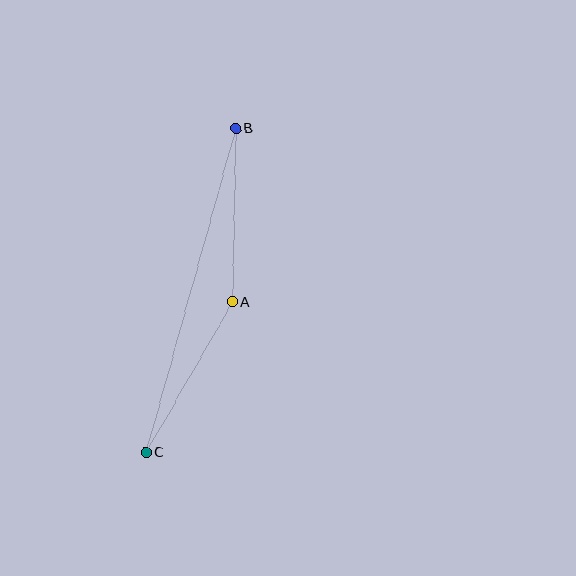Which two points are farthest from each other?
Points B and C are farthest from each other.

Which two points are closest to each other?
Points A and C are closest to each other.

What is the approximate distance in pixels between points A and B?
The distance between A and B is approximately 174 pixels.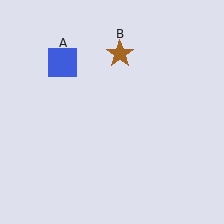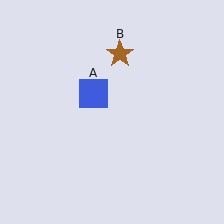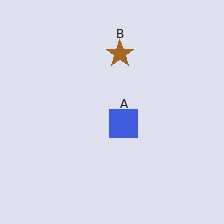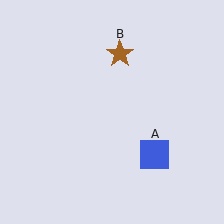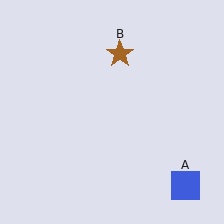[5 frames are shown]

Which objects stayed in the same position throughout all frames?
Brown star (object B) remained stationary.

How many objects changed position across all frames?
1 object changed position: blue square (object A).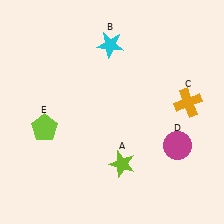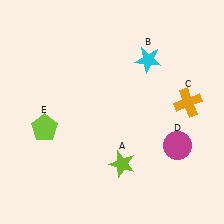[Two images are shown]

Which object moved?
The cyan star (B) moved right.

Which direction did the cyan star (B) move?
The cyan star (B) moved right.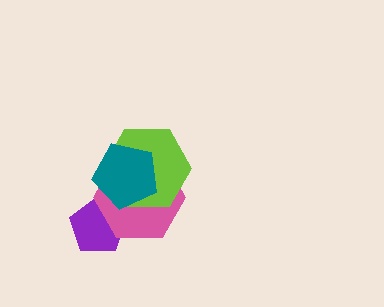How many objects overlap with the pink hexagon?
3 objects overlap with the pink hexagon.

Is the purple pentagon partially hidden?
Yes, it is partially covered by another shape.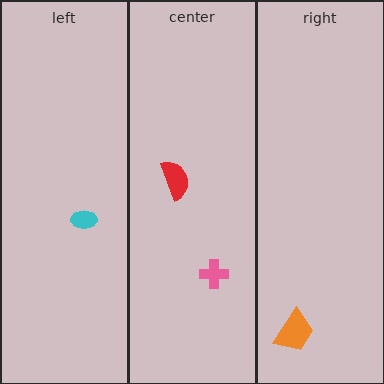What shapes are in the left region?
The cyan ellipse.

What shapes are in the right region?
The orange trapezoid.